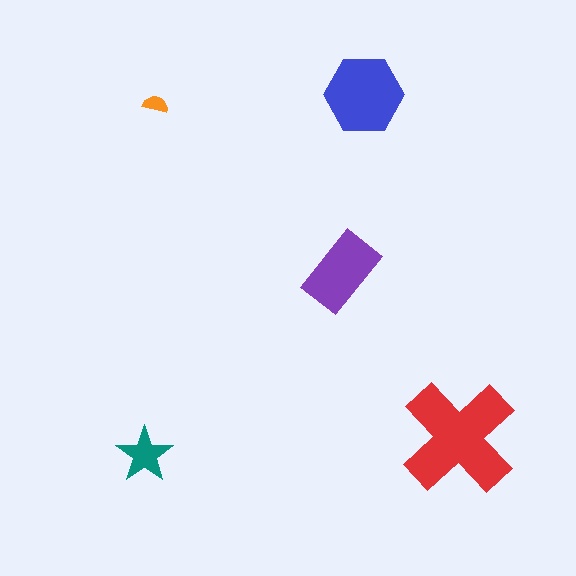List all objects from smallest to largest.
The orange semicircle, the teal star, the purple rectangle, the blue hexagon, the red cross.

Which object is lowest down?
The teal star is bottommost.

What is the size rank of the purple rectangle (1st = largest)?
3rd.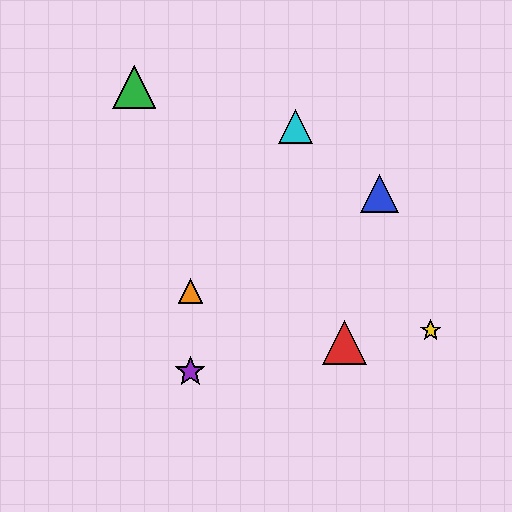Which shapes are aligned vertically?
The purple star, the orange triangle are aligned vertically.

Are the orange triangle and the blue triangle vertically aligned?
No, the orange triangle is at x≈190 and the blue triangle is at x≈380.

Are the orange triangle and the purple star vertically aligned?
Yes, both are at x≈190.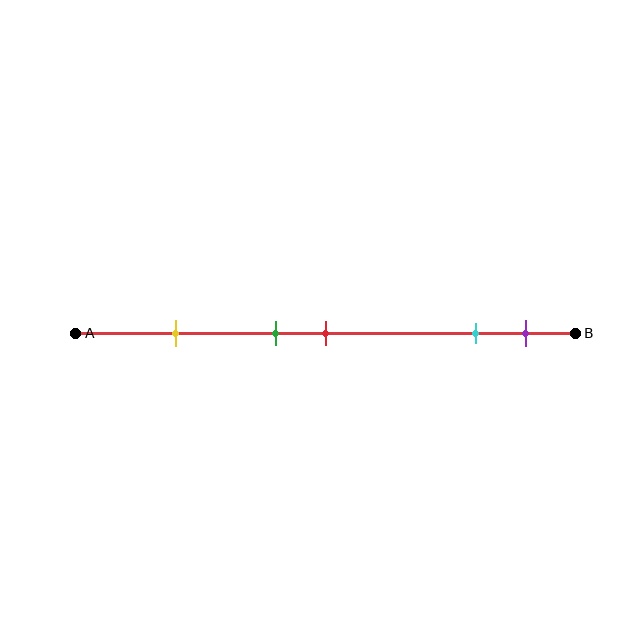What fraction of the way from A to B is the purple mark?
The purple mark is approximately 90% (0.9) of the way from A to B.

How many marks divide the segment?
There are 5 marks dividing the segment.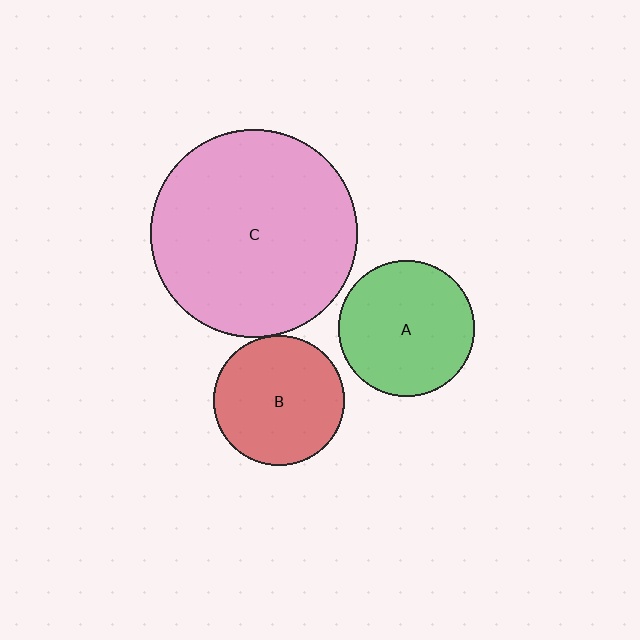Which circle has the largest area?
Circle C (pink).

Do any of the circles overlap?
No, none of the circles overlap.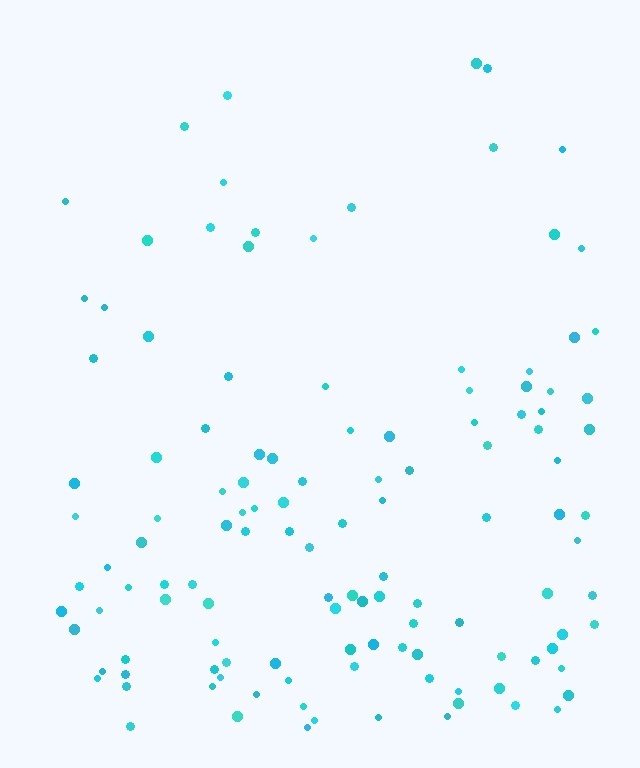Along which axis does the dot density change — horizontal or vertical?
Vertical.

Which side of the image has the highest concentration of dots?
The bottom.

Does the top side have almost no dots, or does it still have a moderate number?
Still a moderate number, just noticeably fewer than the bottom.